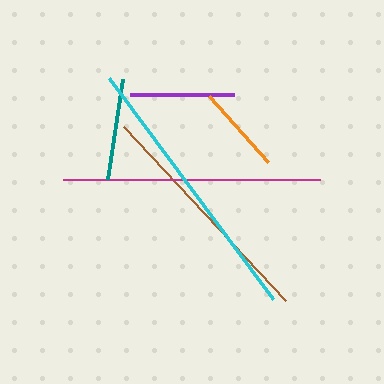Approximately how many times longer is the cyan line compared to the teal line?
The cyan line is approximately 2.7 times the length of the teal line.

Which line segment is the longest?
The cyan line is the longest at approximately 275 pixels.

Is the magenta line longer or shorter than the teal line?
The magenta line is longer than the teal line.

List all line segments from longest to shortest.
From longest to shortest: cyan, magenta, brown, purple, teal, orange.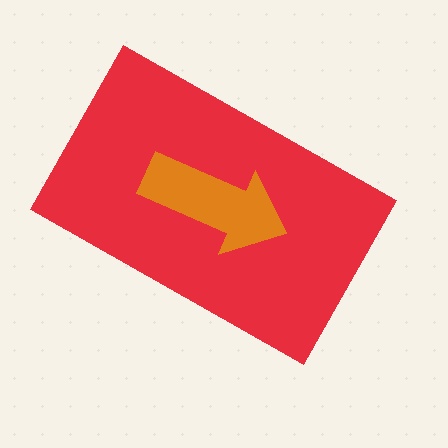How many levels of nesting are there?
2.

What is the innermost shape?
The orange arrow.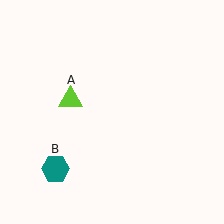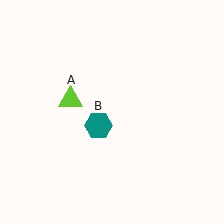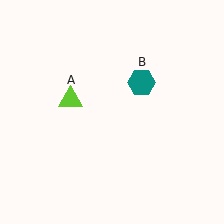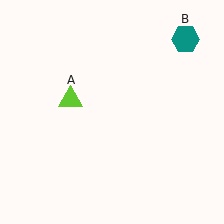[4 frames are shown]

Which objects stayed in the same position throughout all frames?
Lime triangle (object A) remained stationary.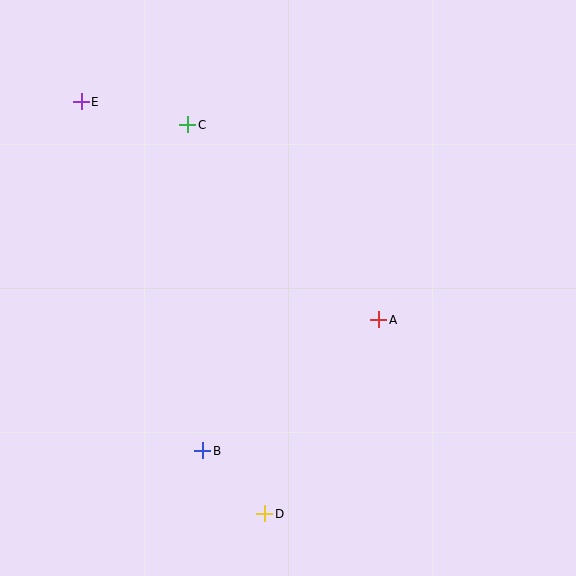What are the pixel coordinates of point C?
Point C is at (188, 125).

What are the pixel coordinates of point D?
Point D is at (265, 514).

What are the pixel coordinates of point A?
Point A is at (379, 320).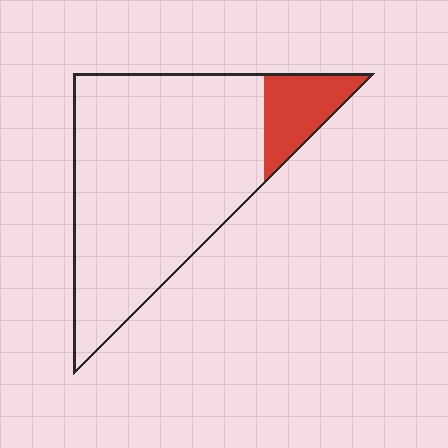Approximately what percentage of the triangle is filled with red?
Approximately 15%.